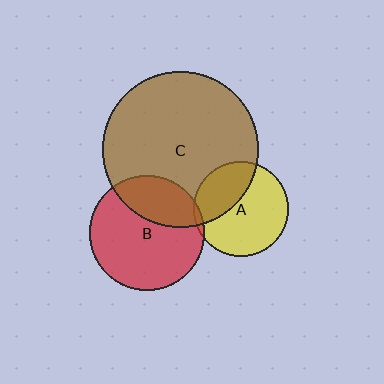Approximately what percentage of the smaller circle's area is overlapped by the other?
Approximately 5%.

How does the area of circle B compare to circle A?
Approximately 1.5 times.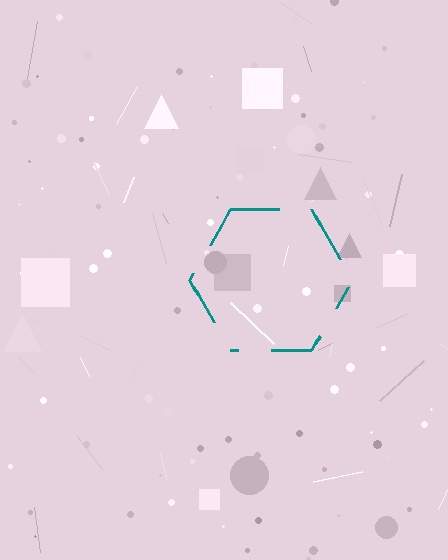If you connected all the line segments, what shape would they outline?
They would outline a hexagon.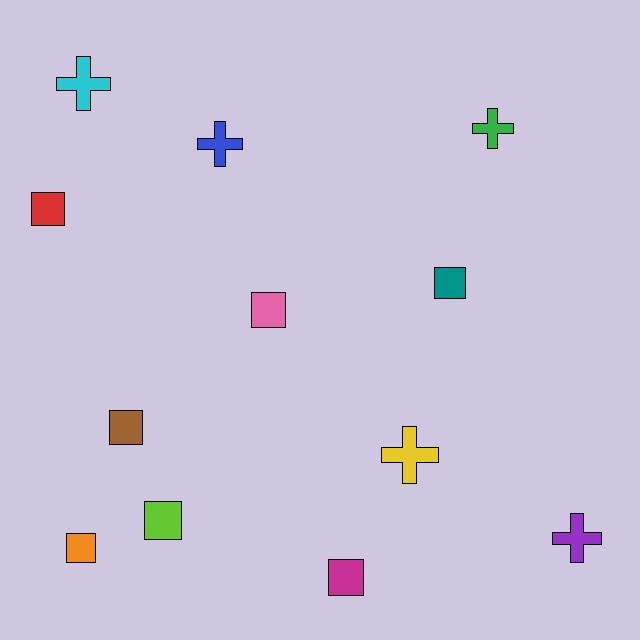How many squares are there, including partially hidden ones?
There are 7 squares.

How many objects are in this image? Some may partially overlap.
There are 12 objects.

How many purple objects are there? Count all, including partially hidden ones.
There is 1 purple object.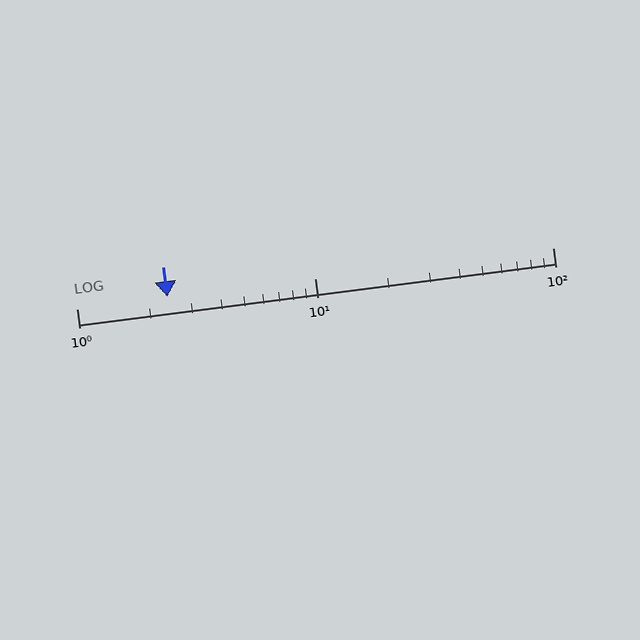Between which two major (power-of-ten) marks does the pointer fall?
The pointer is between 1 and 10.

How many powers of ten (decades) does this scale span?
The scale spans 2 decades, from 1 to 100.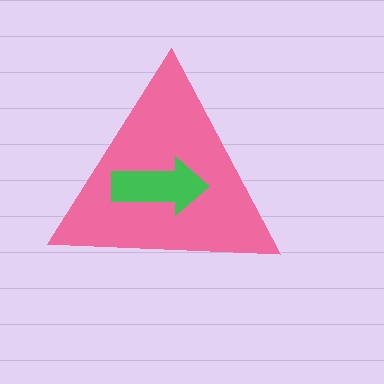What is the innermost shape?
The green arrow.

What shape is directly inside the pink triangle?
The green arrow.